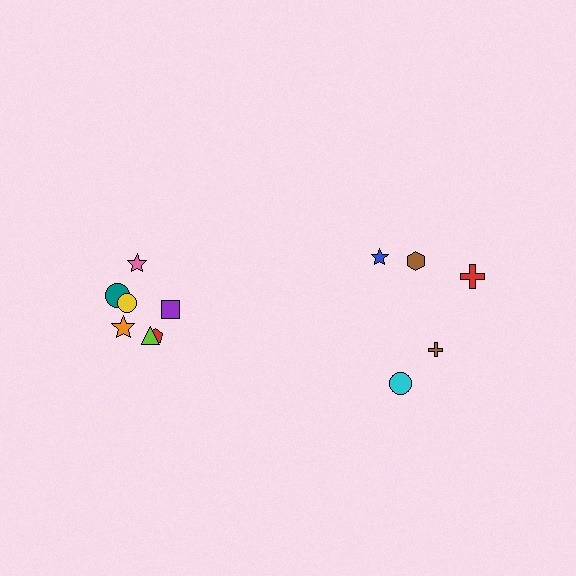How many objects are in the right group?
There are 5 objects.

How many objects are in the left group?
There are 7 objects.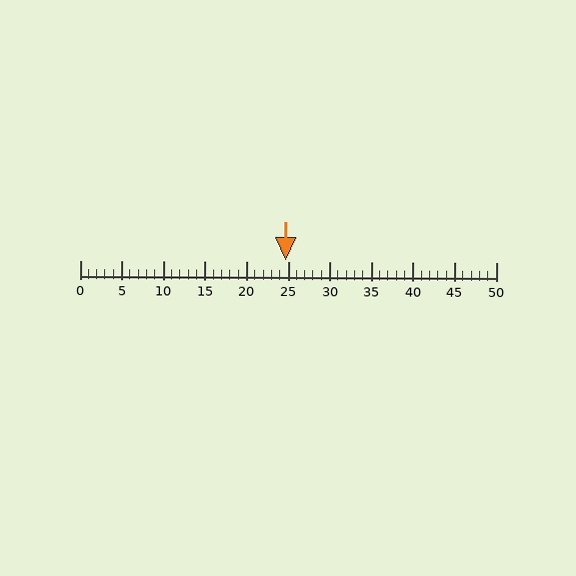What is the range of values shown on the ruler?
The ruler shows values from 0 to 50.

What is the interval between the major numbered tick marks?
The major tick marks are spaced 5 units apart.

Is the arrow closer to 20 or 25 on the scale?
The arrow is closer to 25.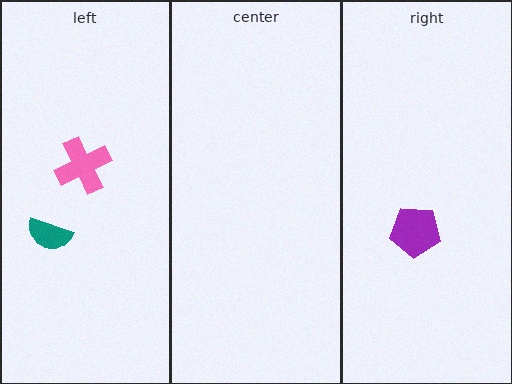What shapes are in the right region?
The purple pentagon.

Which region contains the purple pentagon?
The right region.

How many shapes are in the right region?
1.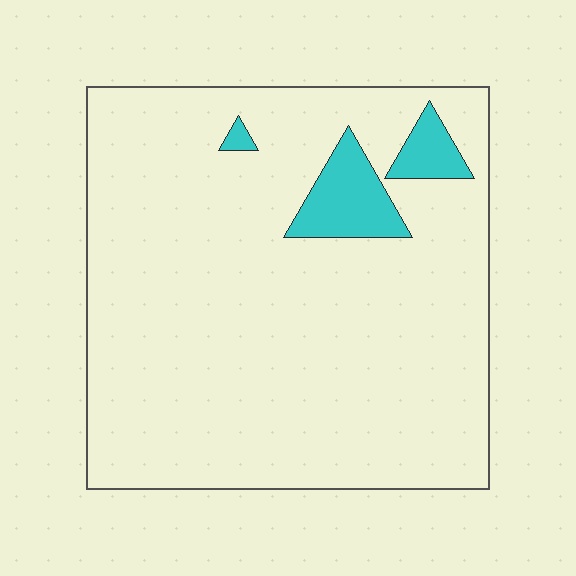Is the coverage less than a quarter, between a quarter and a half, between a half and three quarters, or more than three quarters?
Less than a quarter.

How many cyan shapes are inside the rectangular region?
3.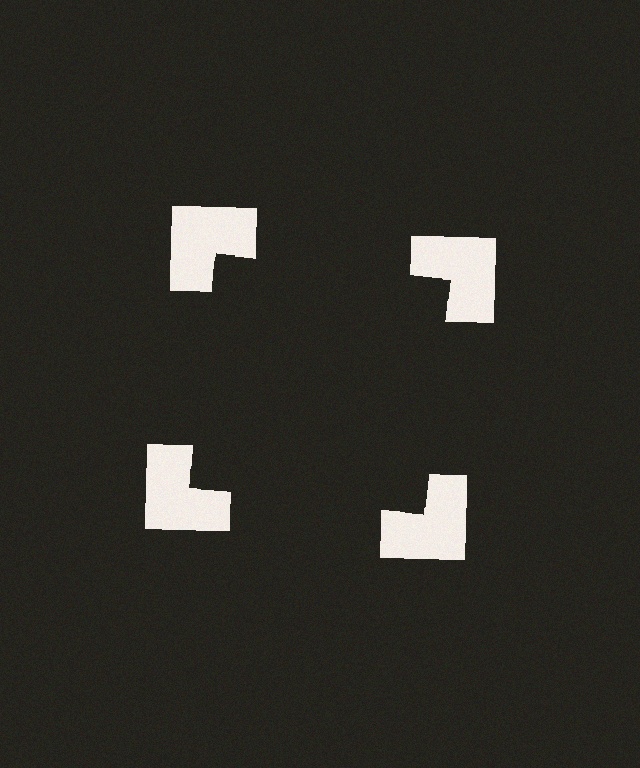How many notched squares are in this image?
There are 4 — one at each vertex of the illusory square.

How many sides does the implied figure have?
4 sides.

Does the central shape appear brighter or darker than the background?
It typically appears slightly darker than the background, even though no actual brightness change is drawn.